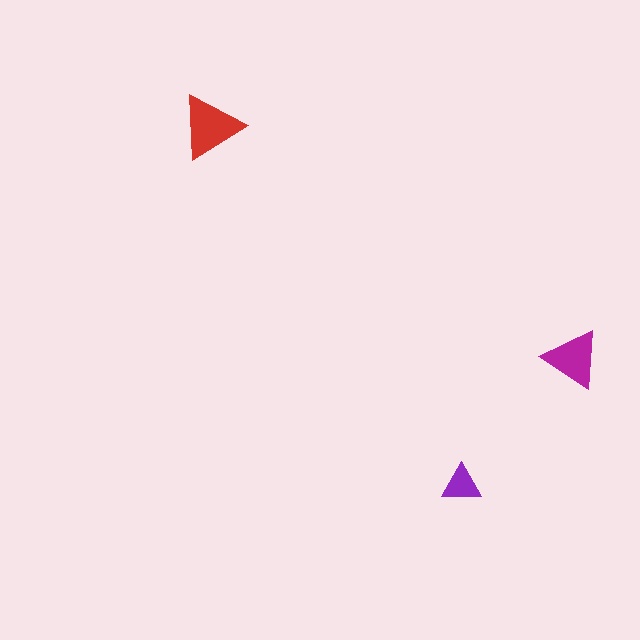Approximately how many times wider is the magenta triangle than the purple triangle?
About 1.5 times wider.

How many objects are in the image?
There are 3 objects in the image.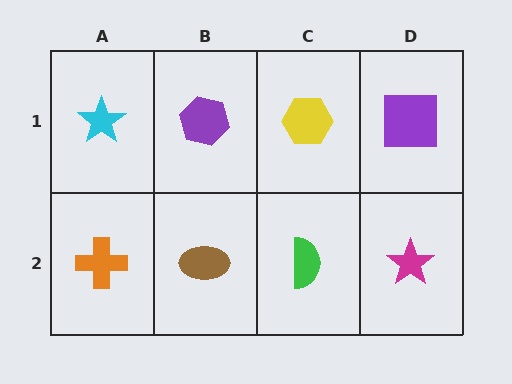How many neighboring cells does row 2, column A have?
2.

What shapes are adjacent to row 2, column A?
A cyan star (row 1, column A), a brown ellipse (row 2, column B).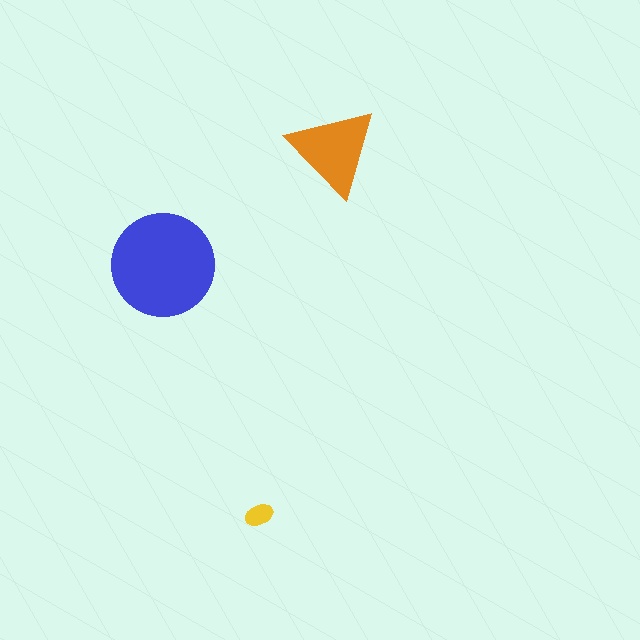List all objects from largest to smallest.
The blue circle, the orange triangle, the yellow ellipse.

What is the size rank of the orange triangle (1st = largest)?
2nd.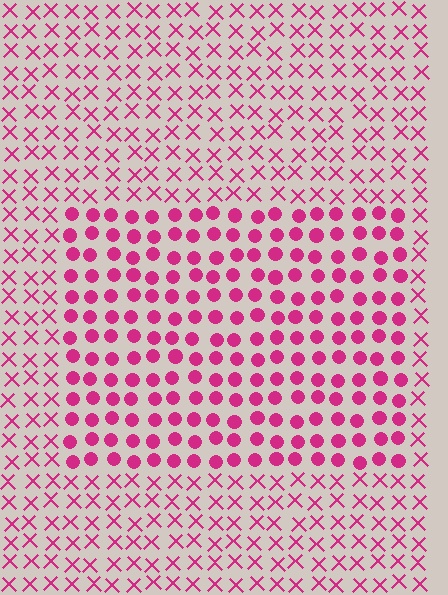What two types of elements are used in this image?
The image uses circles inside the rectangle region and X marks outside it.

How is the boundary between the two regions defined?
The boundary is defined by a change in element shape: circles inside vs. X marks outside. All elements share the same color and spacing.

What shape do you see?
I see a rectangle.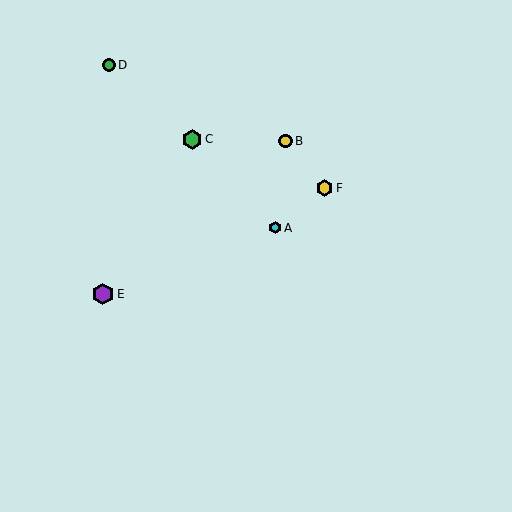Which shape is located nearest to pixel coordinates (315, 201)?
The yellow hexagon (labeled F) at (324, 188) is nearest to that location.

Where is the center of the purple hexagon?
The center of the purple hexagon is at (103, 294).